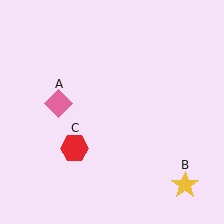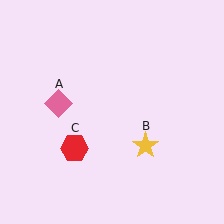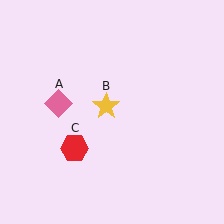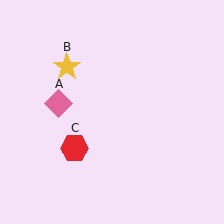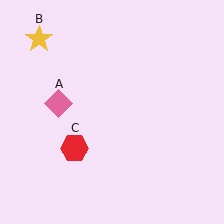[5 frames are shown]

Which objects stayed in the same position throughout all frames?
Pink diamond (object A) and red hexagon (object C) remained stationary.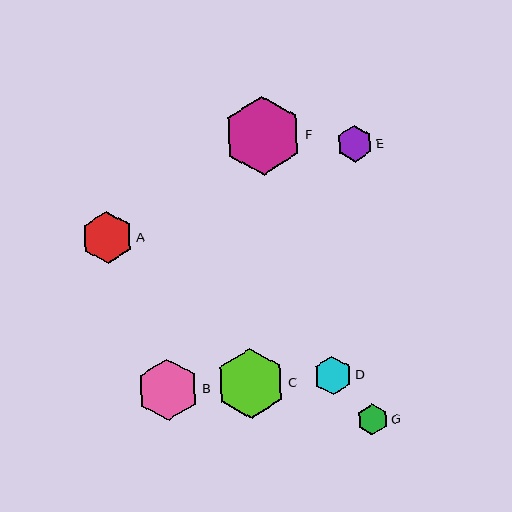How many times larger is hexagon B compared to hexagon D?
Hexagon B is approximately 1.6 times the size of hexagon D.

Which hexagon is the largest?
Hexagon F is the largest with a size of approximately 79 pixels.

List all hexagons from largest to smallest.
From largest to smallest: F, C, B, A, D, E, G.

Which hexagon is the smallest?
Hexagon G is the smallest with a size of approximately 31 pixels.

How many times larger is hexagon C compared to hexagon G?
Hexagon C is approximately 2.3 times the size of hexagon G.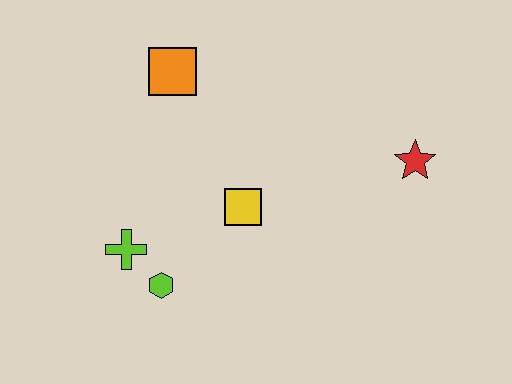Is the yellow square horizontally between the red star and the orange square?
Yes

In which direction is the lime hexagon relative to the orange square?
The lime hexagon is below the orange square.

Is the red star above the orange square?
No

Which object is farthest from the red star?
The lime cross is farthest from the red star.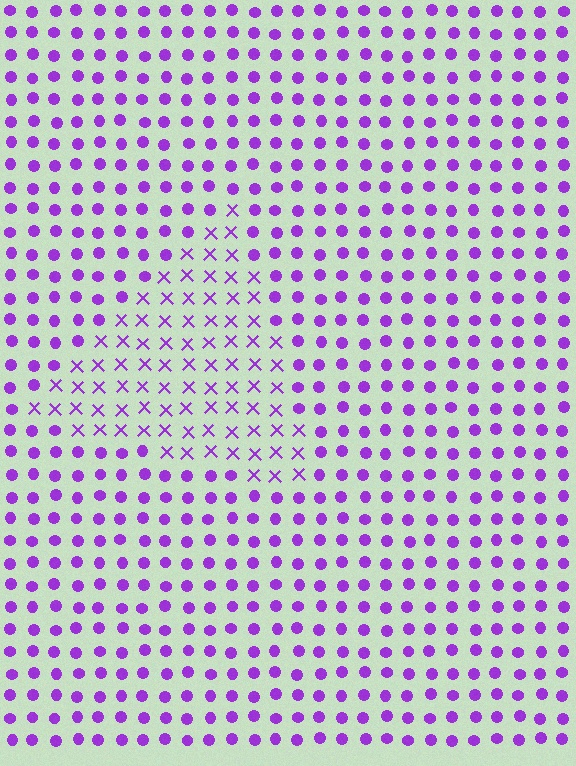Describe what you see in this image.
The image is filled with small purple elements arranged in a uniform grid. A triangle-shaped region contains X marks, while the surrounding area contains circles. The boundary is defined purely by the change in element shape.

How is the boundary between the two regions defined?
The boundary is defined by a change in element shape: X marks inside vs. circles outside. All elements share the same color and spacing.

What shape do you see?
I see a triangle.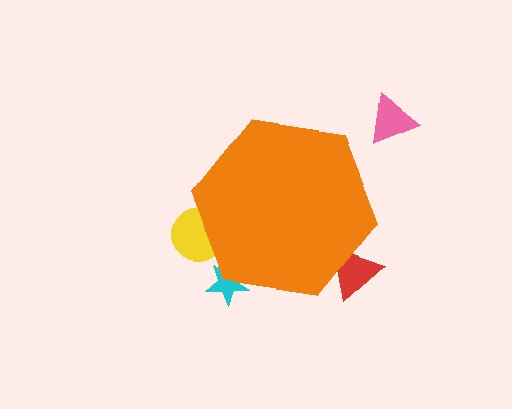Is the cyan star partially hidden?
Yes, the cyan star is partially hidden behind the orange hexagon.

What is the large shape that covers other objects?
An orange hexagon.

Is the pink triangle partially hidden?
No, the pink triangle is fully visible.